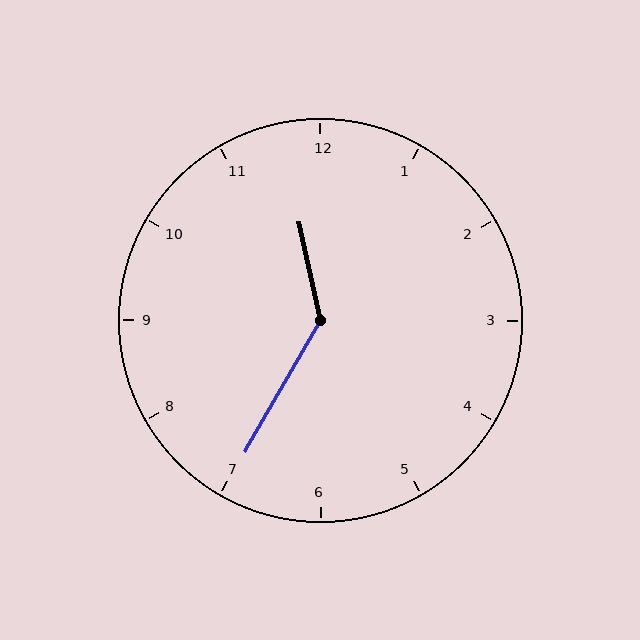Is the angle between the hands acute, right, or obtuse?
It is obtuse.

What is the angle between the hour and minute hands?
Approximately 138 degrees.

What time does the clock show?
11:35.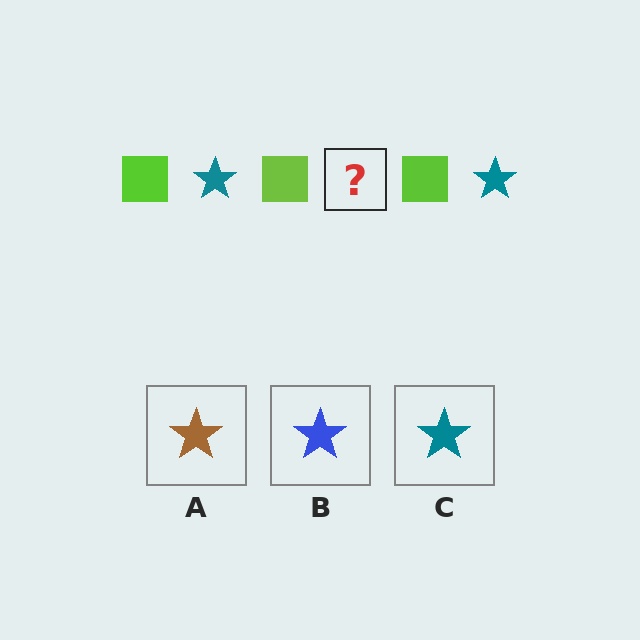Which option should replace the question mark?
Option C.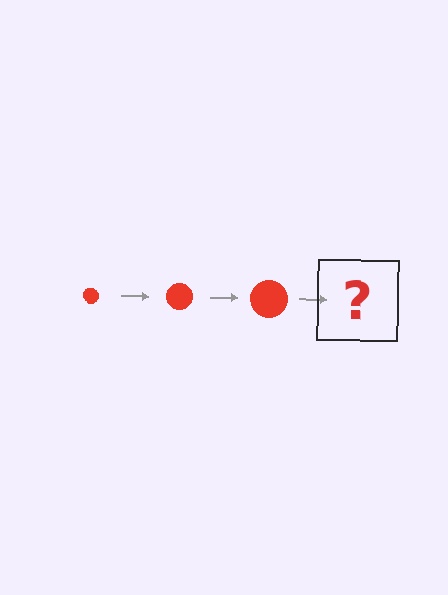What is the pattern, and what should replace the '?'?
The pattern is that the circle gets progressively larger each step. The '?' should be a red circle, larger than the previous one.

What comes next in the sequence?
The next element should be a red circle, larger than the previous one.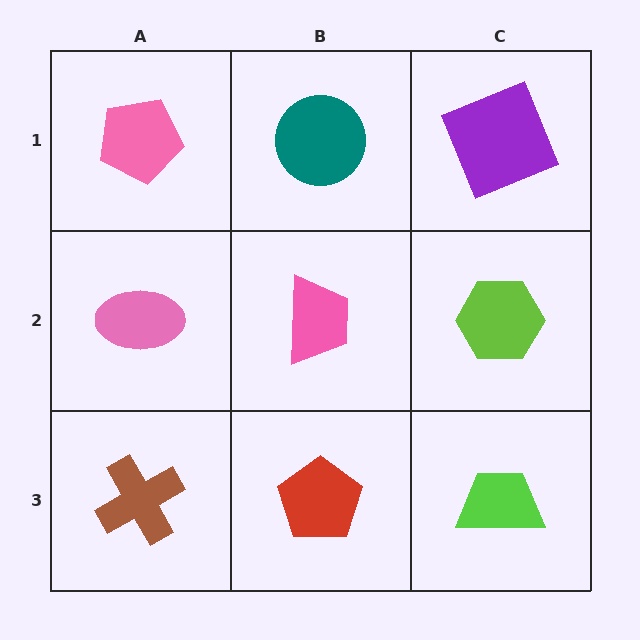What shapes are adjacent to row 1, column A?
A pink ellipse (row 2, column A), a teal circle (row 1, column B).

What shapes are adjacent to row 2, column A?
A pink pentagon (row 1, column A), a brown cross (row 3, column A), a pink trapezoid (row 2, column B).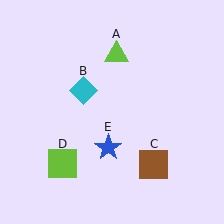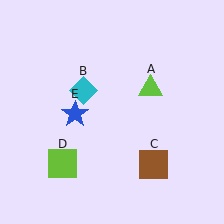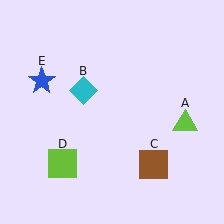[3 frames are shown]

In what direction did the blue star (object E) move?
The blue star (object E) moved up and to the left.